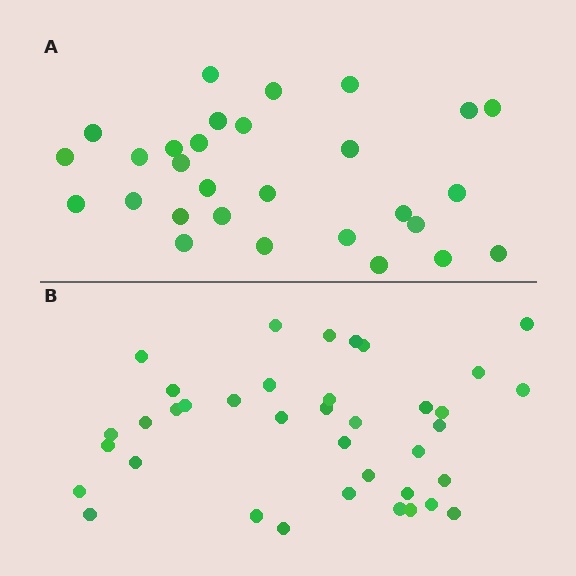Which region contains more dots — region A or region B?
Region B (the bottom region) has more dots.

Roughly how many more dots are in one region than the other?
Region B has roughly 8 or so more dots than region A.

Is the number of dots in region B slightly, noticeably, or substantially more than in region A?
Region B has noticeably more, but not dramatically so. The ratio is roughly 1.3 to 1.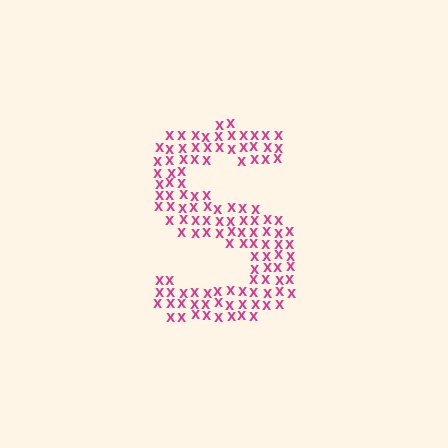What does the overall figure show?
The overall figure shows the letter S.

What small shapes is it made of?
It is made of small letter X's.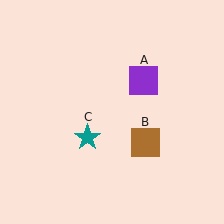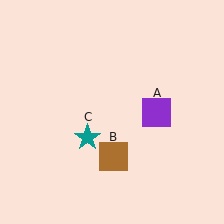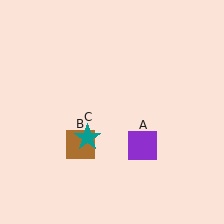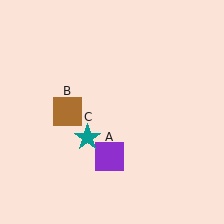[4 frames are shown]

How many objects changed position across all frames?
2 objects changed position: purple square (object A), brown square (object B).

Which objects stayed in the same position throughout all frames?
Teal star (object C) remained stationary.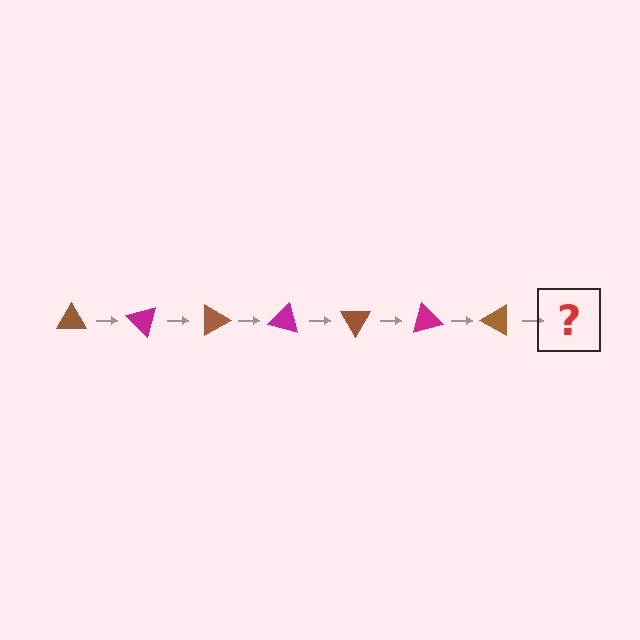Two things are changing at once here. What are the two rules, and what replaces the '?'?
The two rules are that it rotates 45 degrees each step and the color cycles through brown and magenta. The '?' should be a magenta triangle, rotated 315 degrees from the start.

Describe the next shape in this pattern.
It should be a magenta triangle, rotated 315 degrees from the start.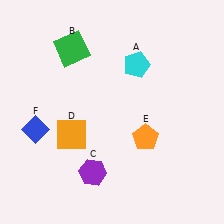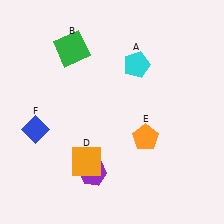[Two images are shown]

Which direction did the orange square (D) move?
The orange square (D) moved down.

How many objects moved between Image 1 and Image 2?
1 object moved between the two images.